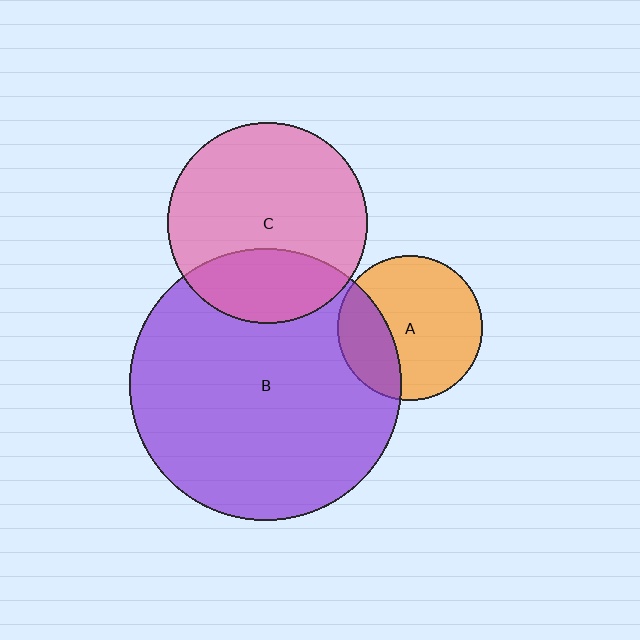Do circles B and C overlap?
Yes.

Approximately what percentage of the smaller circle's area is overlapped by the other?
Approximately 30%.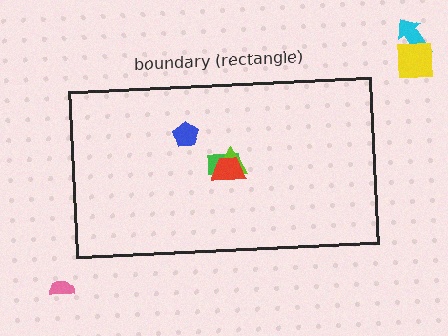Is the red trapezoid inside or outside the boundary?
Inside.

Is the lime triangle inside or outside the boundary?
Inside.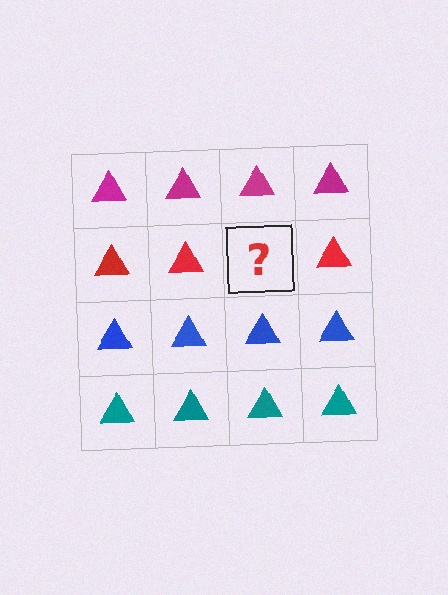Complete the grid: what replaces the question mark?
The question mark should be replaced with a red triangle.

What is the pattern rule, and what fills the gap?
The rule is that each row has a consistent color. The gap should be filled with a red triangle.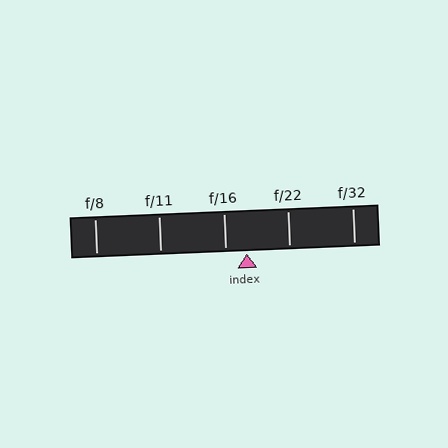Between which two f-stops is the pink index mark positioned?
The index mark is between f/16 and f/22.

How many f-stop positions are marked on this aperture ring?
There are 5 f-stop positions marked.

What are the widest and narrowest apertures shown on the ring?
The widest aperture shown is f/8 and the narrowest is f/32.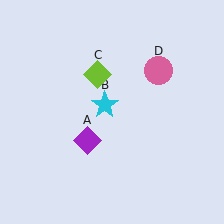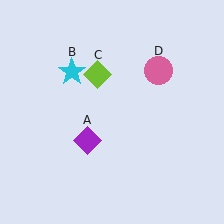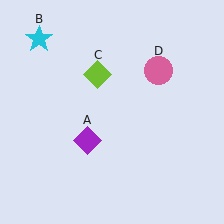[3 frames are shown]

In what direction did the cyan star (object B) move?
The cyan star (object B) moved up and to the left.